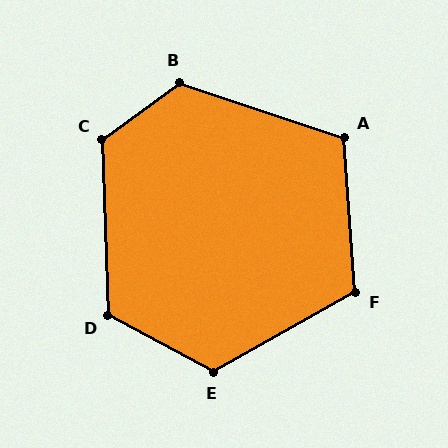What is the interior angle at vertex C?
Approximately 125 degrees (obtuse).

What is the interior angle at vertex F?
Approximately 115 degrees (obtuse).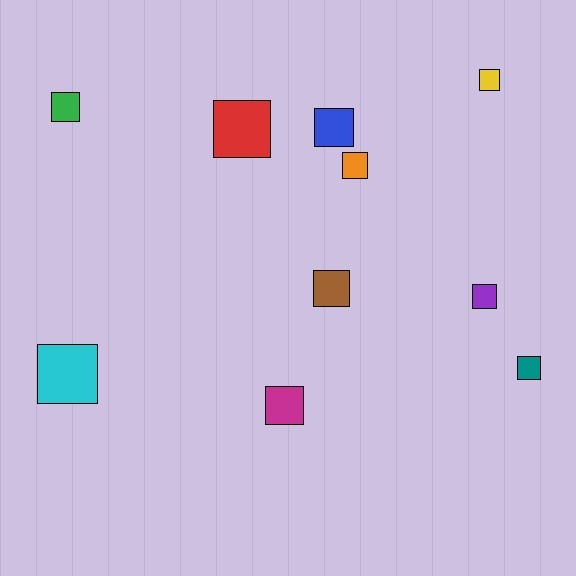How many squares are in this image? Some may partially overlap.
There are 10 squares.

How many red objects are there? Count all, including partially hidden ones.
There is 1 red object.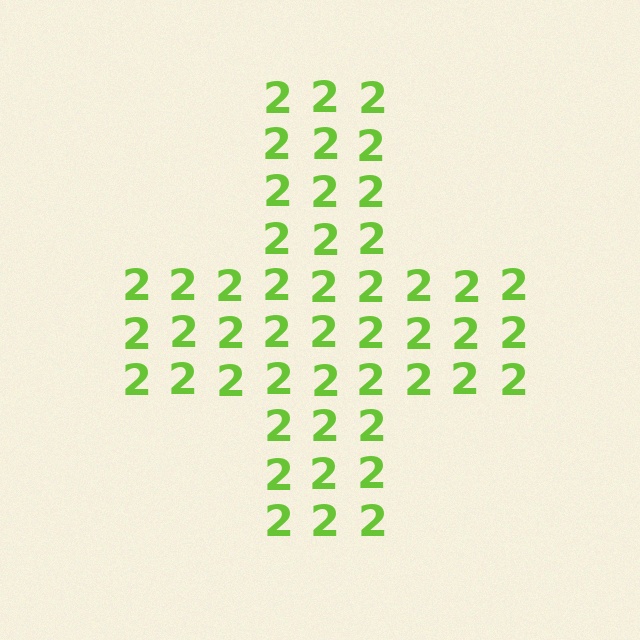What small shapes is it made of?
It is made of small digit 2's.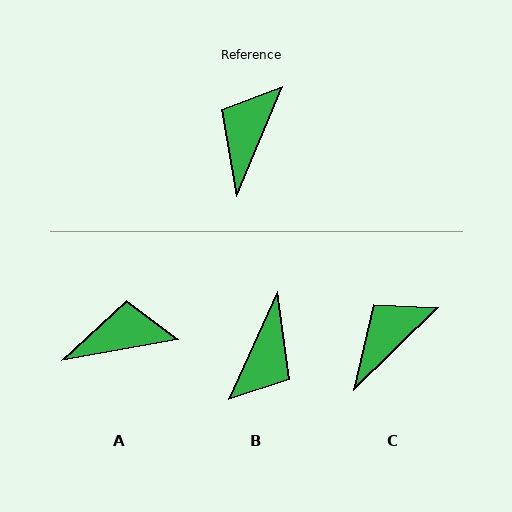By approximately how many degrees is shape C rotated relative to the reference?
Approximately 23 degrees clockwise.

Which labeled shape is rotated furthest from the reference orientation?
B, about 178 degrees away.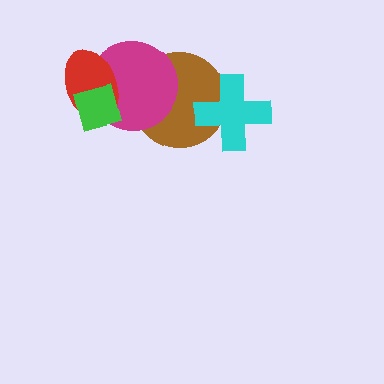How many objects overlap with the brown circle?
2 objects overlap with the brown circle.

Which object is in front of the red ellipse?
The green diamond is in front of the red ellipse.